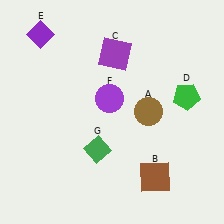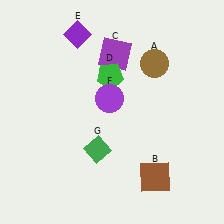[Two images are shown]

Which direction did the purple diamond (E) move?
The purple diamond (E) moved right.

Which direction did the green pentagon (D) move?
The green pentagon (D) moved left.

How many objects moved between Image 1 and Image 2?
3 objects moved between the two images.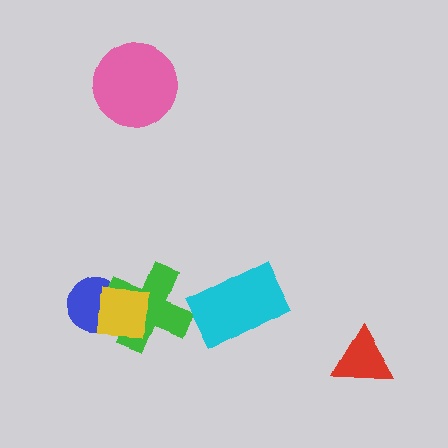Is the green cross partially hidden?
Yes, it is partially covered by another shape.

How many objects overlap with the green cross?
2 objects overlap with the green cross.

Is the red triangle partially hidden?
No, no other shape covers it.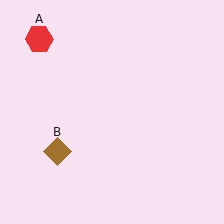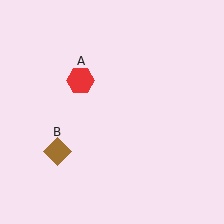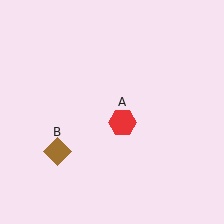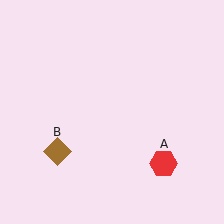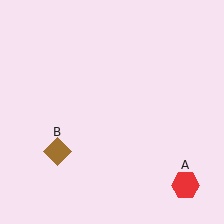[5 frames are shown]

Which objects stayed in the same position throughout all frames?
Brown diamond (object B) remained stationary.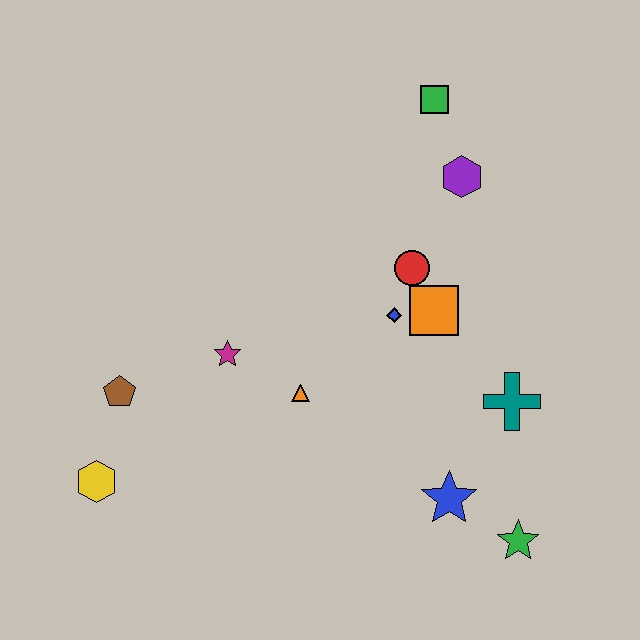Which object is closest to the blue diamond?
The orange square is closest to the blue diamond.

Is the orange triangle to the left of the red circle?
Yes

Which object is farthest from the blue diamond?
The yellow hexagon is farthest from the blue diamond.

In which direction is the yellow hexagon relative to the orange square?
The yellow hexagon is to the left of the orange square.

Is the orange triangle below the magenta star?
Yes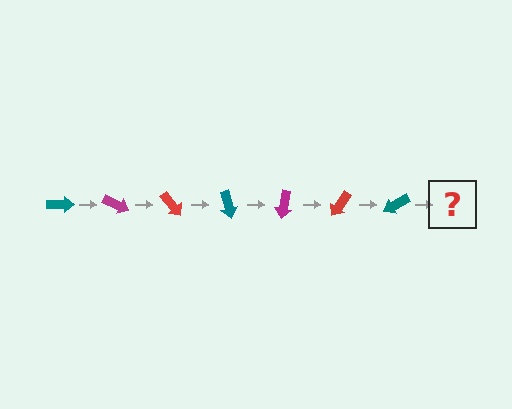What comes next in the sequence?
The next element should be a magenta arrow, rotated 175 degrees from the start.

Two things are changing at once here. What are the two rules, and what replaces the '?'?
The two rules are that it rotates 25 degrees each step and the color cycles through teal, magenta, and red. The '?' should be a magenta arrow, rotated 175 degrees from the start.